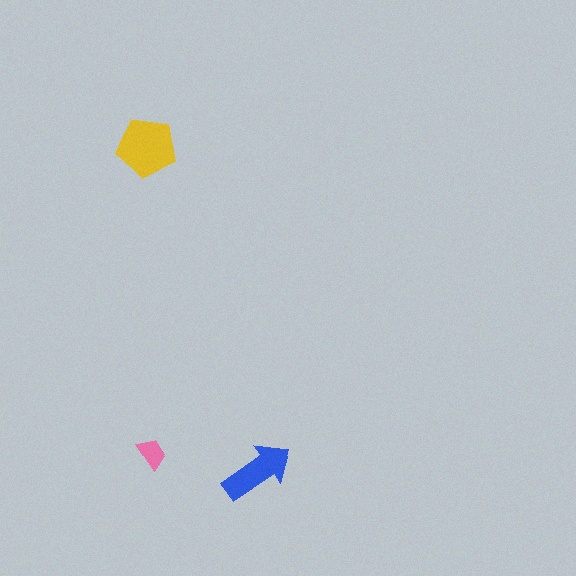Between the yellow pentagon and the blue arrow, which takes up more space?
The yellow pentagon.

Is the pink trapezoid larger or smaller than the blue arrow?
Smaller.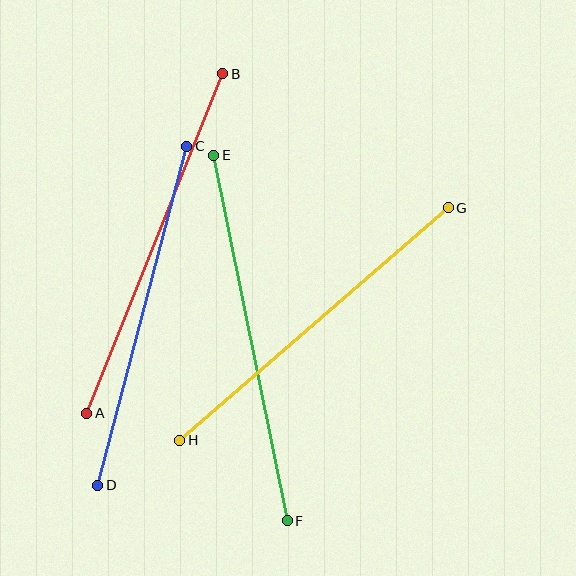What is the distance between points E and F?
The distance is approximately 373 pixels.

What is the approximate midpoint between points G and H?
The midpoint is at approximately (314, 324) pixels.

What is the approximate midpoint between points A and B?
The midpoint is at approximately (155, 243) pixels.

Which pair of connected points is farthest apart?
Points E and F are farthest apart.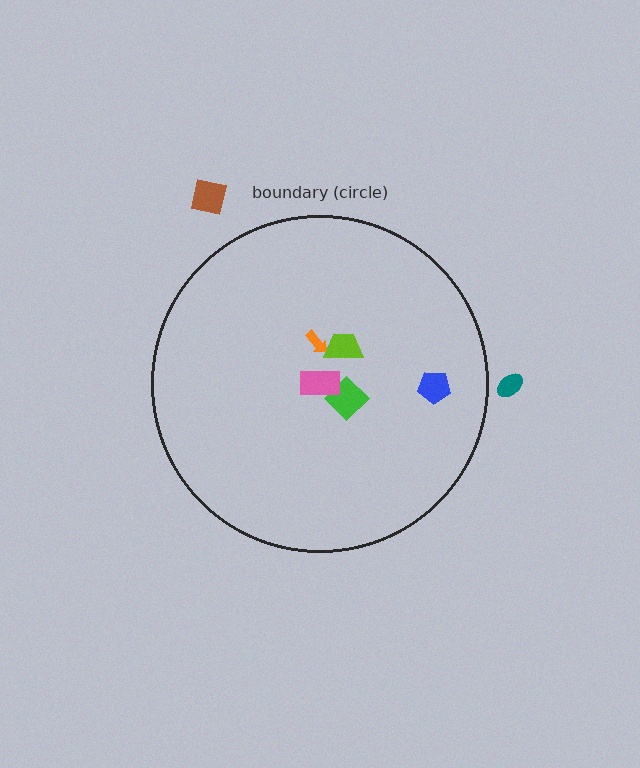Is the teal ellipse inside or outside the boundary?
Outside.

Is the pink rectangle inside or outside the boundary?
Inside.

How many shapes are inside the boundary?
5 inside, 2 outside.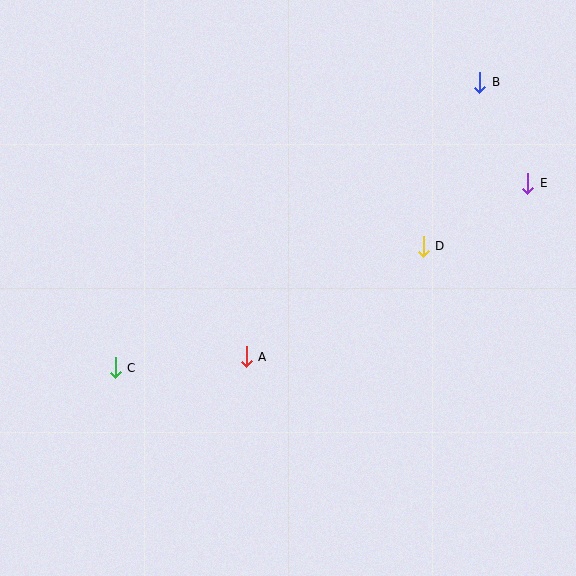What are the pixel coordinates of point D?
Point D is at (423, 246).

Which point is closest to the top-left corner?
Point C is closest to the top-left corner.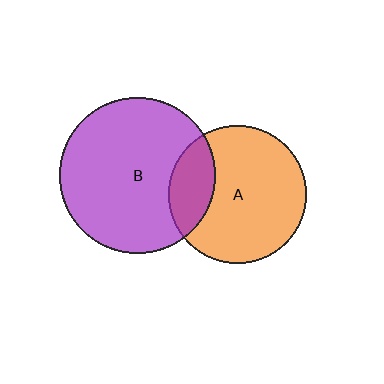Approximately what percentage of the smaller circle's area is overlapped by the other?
Approximately 20%.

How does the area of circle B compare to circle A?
Approximately 1.3 times.